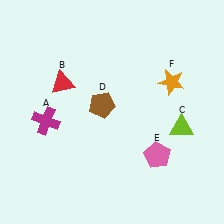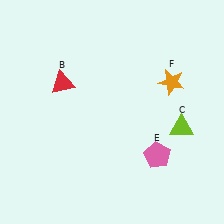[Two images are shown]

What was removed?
The brown pentagon (D), the magenta cross (A) were removed in Image 2.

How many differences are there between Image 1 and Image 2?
There are 2 differences between the two images.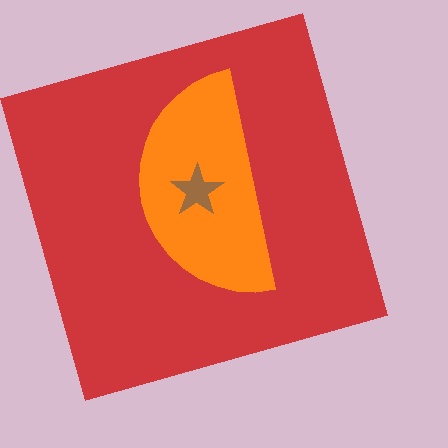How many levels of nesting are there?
3.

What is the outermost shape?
The red square.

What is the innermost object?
The brown star.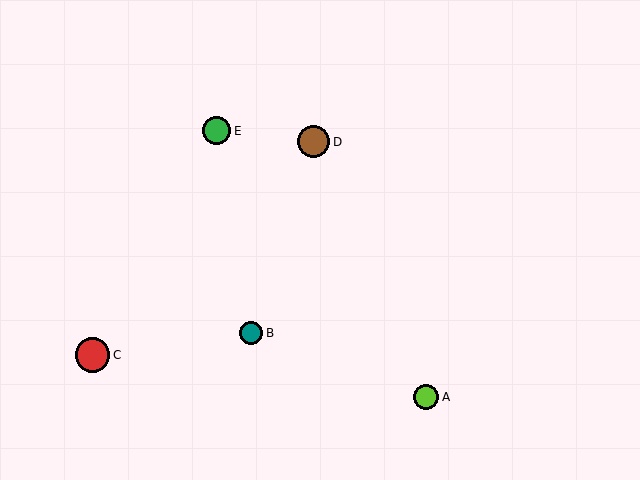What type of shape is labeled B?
Shape B is a teal circle.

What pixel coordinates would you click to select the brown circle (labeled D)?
Click at (314, 142) to select the brown circle D.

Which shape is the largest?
The red circle (labeled C) is the largest.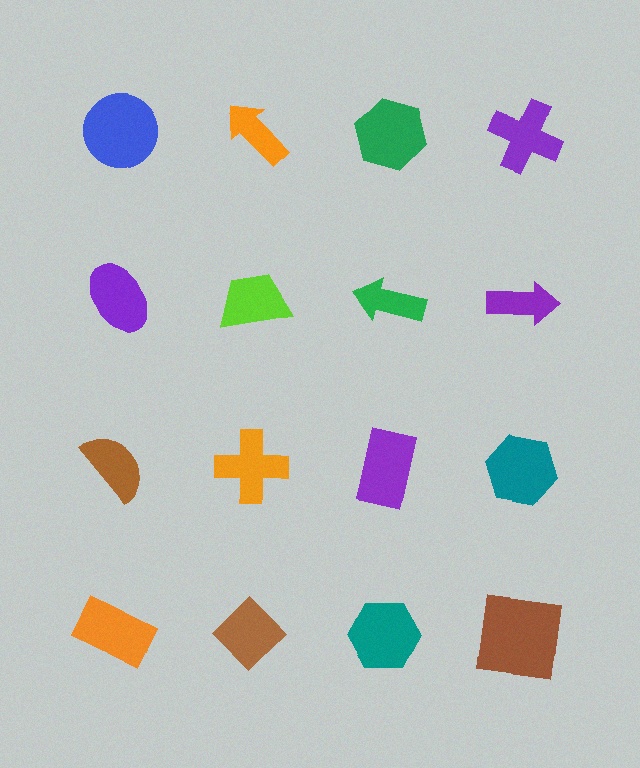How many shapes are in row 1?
4 shapes.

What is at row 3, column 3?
A purple rectangle.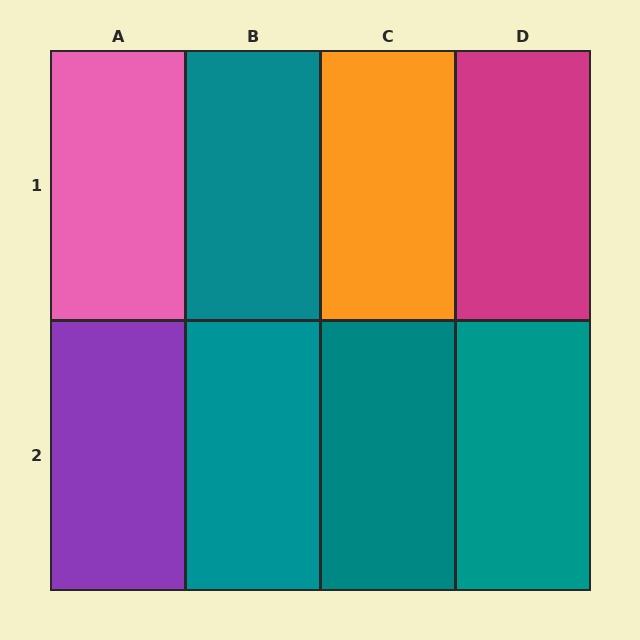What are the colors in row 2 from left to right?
Purple, teal, teal, teal.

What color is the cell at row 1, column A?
Pink.